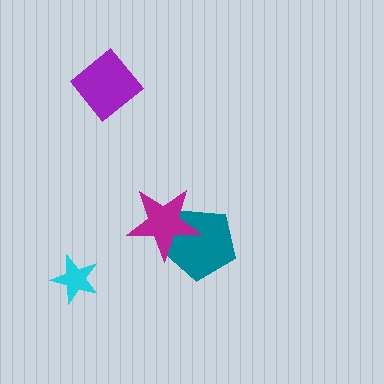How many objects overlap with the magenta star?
1 object overlaps with the magenta star.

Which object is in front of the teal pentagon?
The magenta star is in front of the teal pentagon.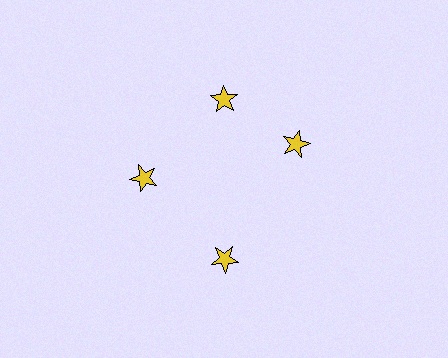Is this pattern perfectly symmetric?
No. The 4 yellow stars are arranged in a ring, but one element near the 3 o'clock position is rotated out of alignment along the ring, breaking the 4-fold rotational symmetry.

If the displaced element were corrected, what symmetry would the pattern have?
It would have 4-fold rotational symmetry — the pattern would map onto itself every 90 degrees.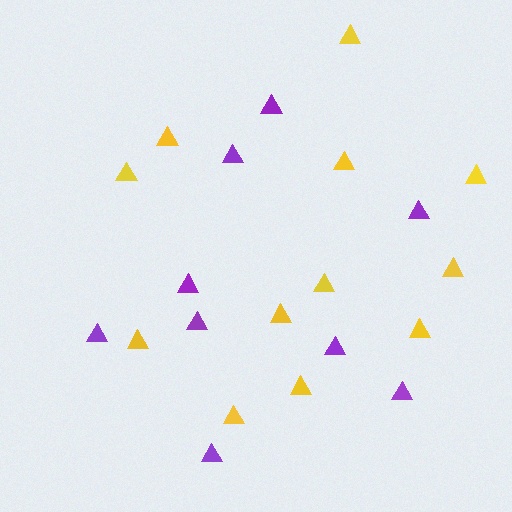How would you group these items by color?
There are 2 groups: one group of yellow triangles (12) and one group of purple triangles (9).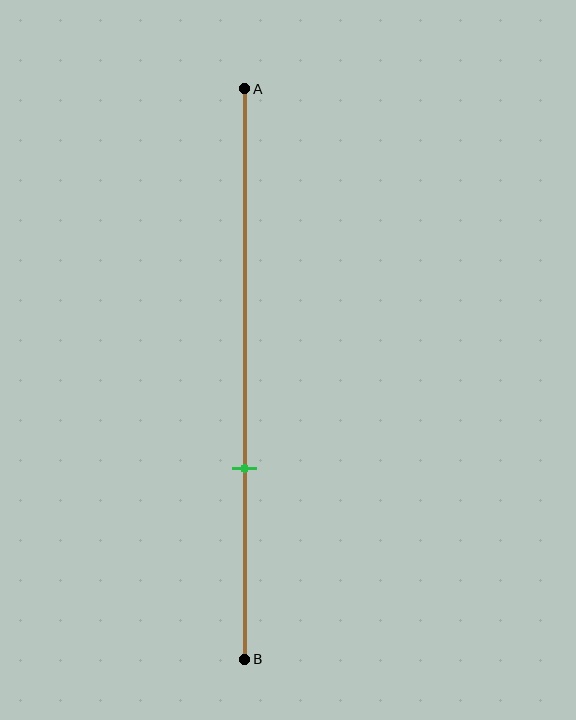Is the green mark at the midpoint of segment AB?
No, the mark is at about 65% from A, not at the 50% midpoint.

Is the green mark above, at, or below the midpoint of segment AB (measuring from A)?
The green mark is below the midpoint of segment AB.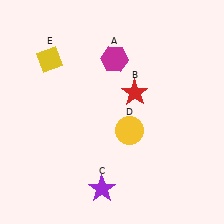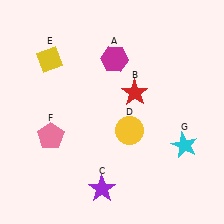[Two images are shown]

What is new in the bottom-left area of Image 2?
A pink pentagon (F) was added in the bottom-left area of Image 2.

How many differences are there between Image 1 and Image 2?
There are 2 differences between the two images.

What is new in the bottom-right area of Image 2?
A cyan star (G) was added in the bottom-right area of Image 2.